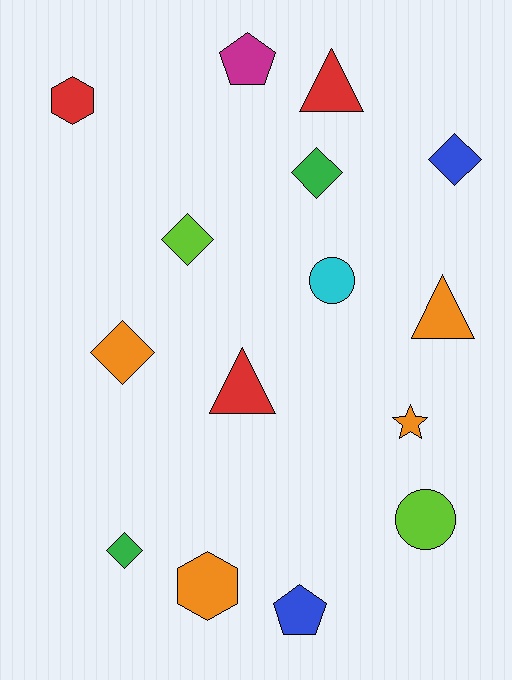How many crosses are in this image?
There are no crosses.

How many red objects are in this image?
There are 3 red objects.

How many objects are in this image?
There are 15 objects.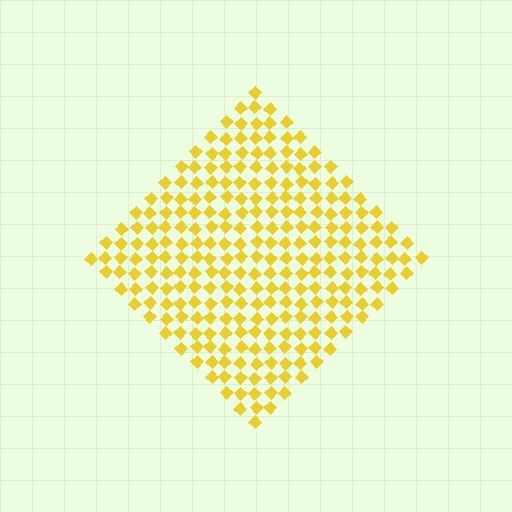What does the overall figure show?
The overall figure shows a diamond.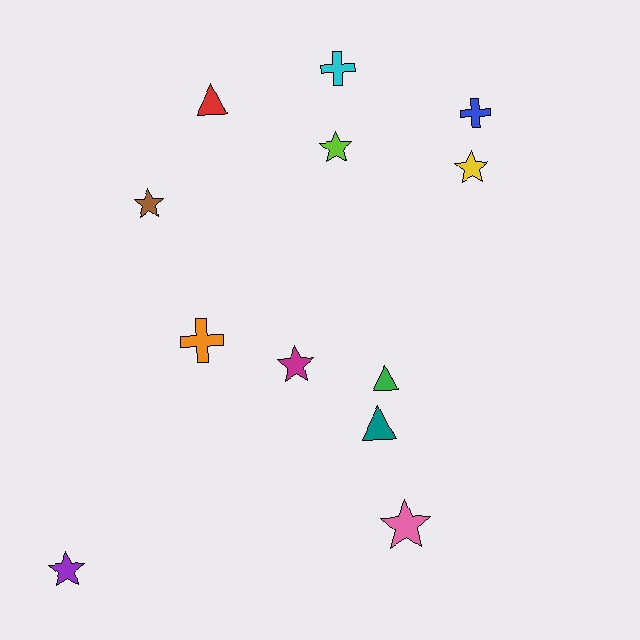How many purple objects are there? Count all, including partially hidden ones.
There is 1 purple object.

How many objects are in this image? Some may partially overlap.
There are 12 objects.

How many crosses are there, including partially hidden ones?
There are 3 crosses.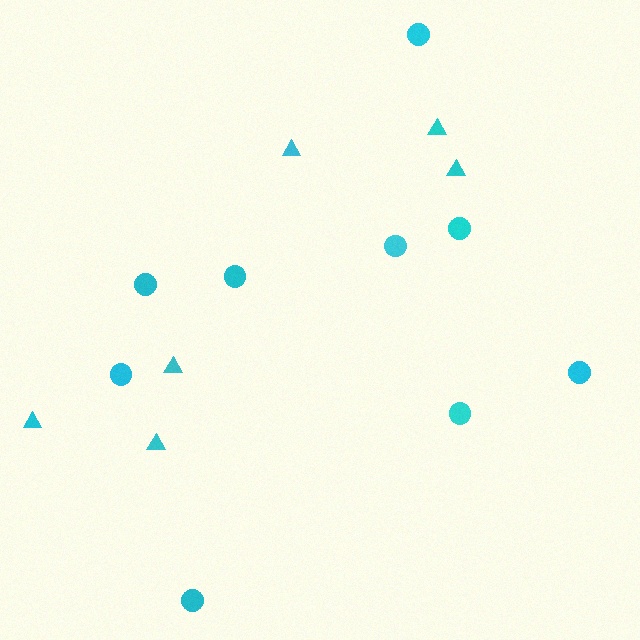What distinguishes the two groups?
There are 2 groups: one group of triangles (6) and one group of circles (9).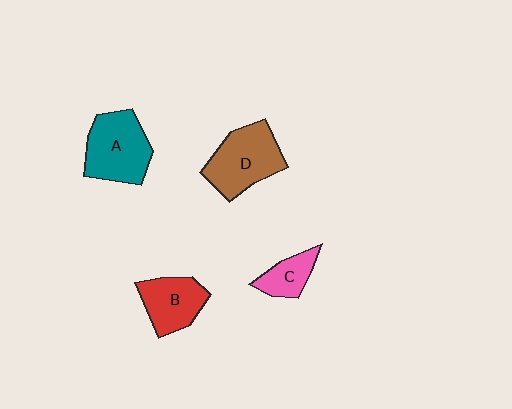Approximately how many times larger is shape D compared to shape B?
Approximately 1.3 times.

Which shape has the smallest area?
Shape C (pink).